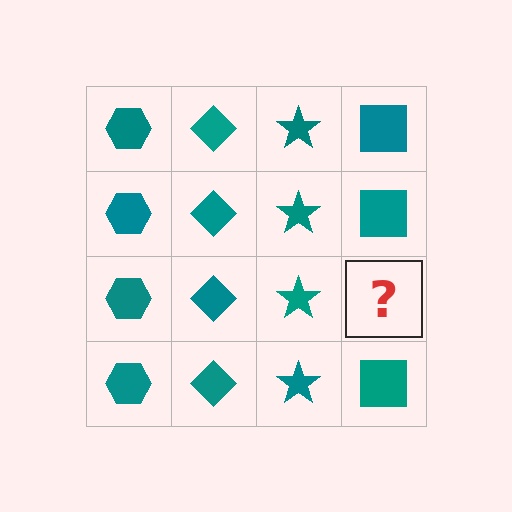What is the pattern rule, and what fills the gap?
The rule is that each column has a consistent shape. The gap should be filled with a teal square.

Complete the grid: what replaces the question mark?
The question mark should be replaced with a teal square.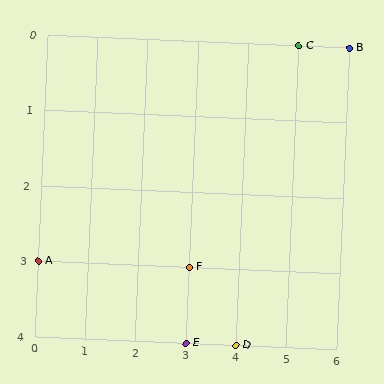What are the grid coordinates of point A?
Point A is at grid coordinates (0, 3).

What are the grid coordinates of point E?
Point E is at grid coordinates (3, 4).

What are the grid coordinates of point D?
Point D is at grid coordinates (4, 4).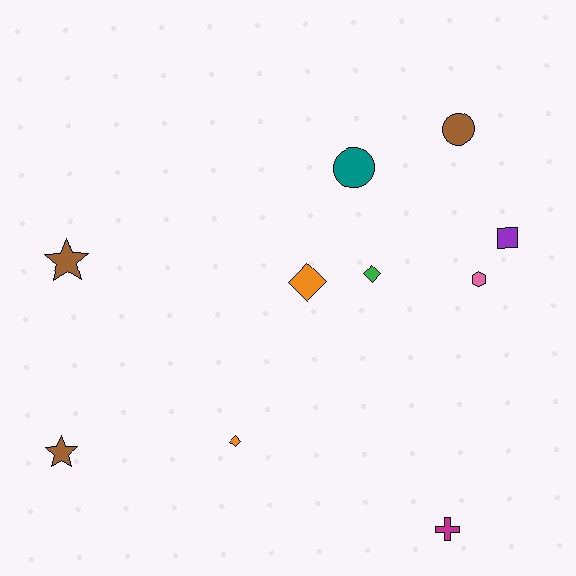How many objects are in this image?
There are 10 objects.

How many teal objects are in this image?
There is 1 teal object.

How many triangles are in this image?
There are no triangles.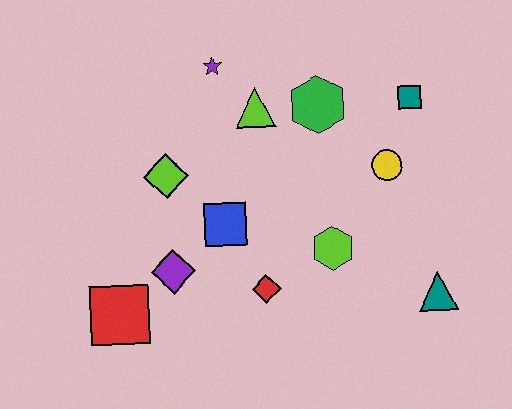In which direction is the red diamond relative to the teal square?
The red diamond is below the teal square.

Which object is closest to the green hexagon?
The lime triangle is closest to the green hexagon.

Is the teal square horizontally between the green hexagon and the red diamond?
No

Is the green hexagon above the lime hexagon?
Yes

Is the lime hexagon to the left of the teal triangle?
Yes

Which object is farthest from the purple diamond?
The teal square is farthest from the purple diamond.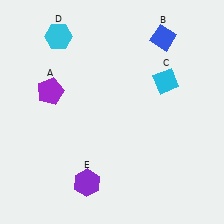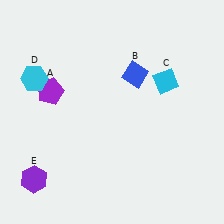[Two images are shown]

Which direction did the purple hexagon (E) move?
The purple hexagon (E) moved left.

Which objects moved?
The objects that moved are: the blue diamond (B), the cyan hexagon (D), the purple hexagon (E).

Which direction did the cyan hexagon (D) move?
The cyan hexagon (D) moved down.